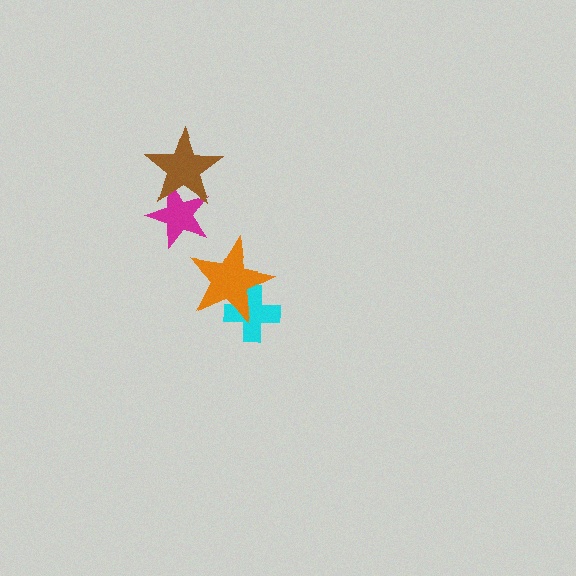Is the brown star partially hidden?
No, no other shape covers it.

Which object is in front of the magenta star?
The brown star is in front of the magenta star.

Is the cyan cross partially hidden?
Yes, it is partially covered by another shape.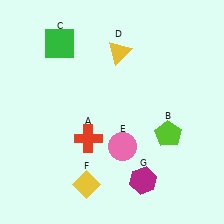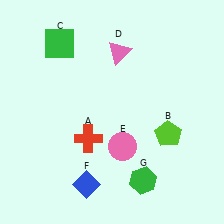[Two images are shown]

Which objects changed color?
D changed from yellow to pink. F changed from yellow to blue. G changed from magenta to green.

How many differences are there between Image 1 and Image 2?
There are 3 differences between the two images.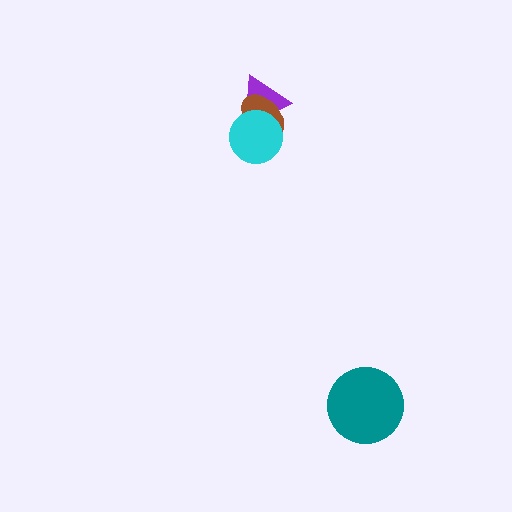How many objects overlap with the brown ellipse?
2 objects overlap with the brown ellipse.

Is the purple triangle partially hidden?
Yes, it is partially covered by another shape.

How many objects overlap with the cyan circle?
2 objects overlap with the cyan circle.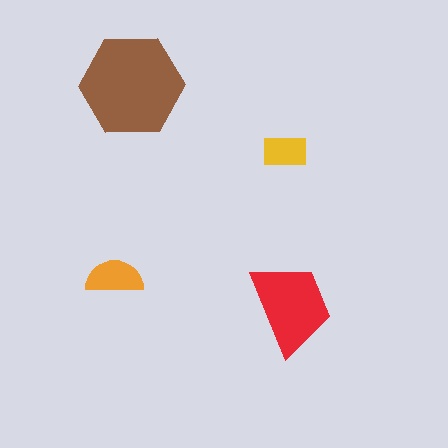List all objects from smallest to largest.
The yellow rectangle, the orange semicircle, the red trapezoid, the brown hexagon.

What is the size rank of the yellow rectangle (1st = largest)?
4th.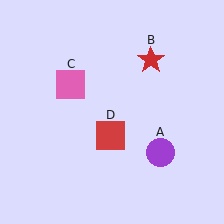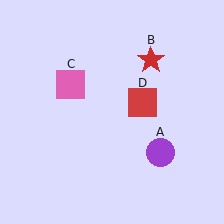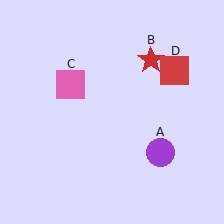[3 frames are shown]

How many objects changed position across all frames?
1 object changed position: red square (object D).